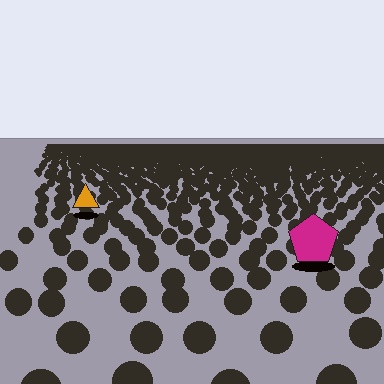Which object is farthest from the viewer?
The orange triangle is farthest from the viewer. It appears smaller and the ground texture around it is denser.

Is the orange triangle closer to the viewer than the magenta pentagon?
No. The magenta pentagon is closer — you can tell from the texture gradient: the ground texture is coarser near it.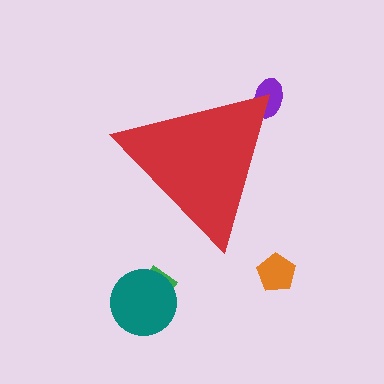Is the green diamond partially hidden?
No, the green diamond is fully visible.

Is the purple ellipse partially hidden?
Yes, the purple ellipse is partially hidden behind the red triangle.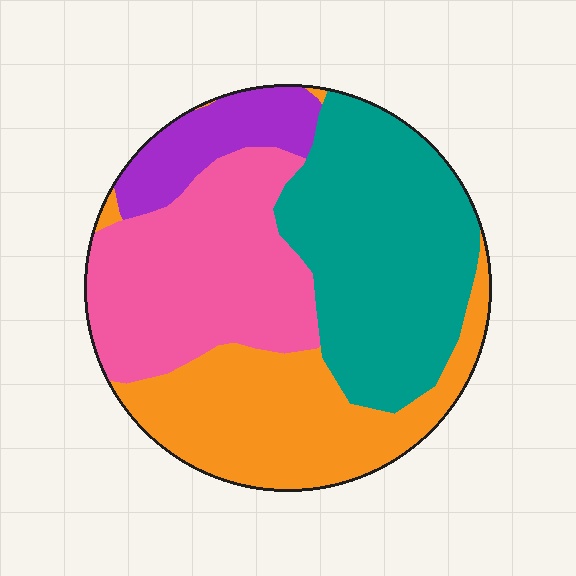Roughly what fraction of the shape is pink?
Pink takes up about one quarter (1/4) of the shape.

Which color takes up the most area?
Teal, at roughly 35%.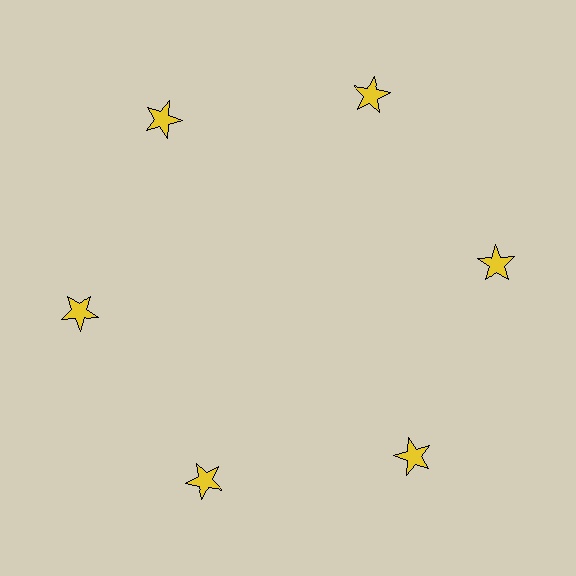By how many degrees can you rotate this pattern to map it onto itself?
The pattern maps onto itself every 60 degrees of rotation.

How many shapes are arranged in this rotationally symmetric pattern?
There are 6 shapes, arranged in 6 groups of 1.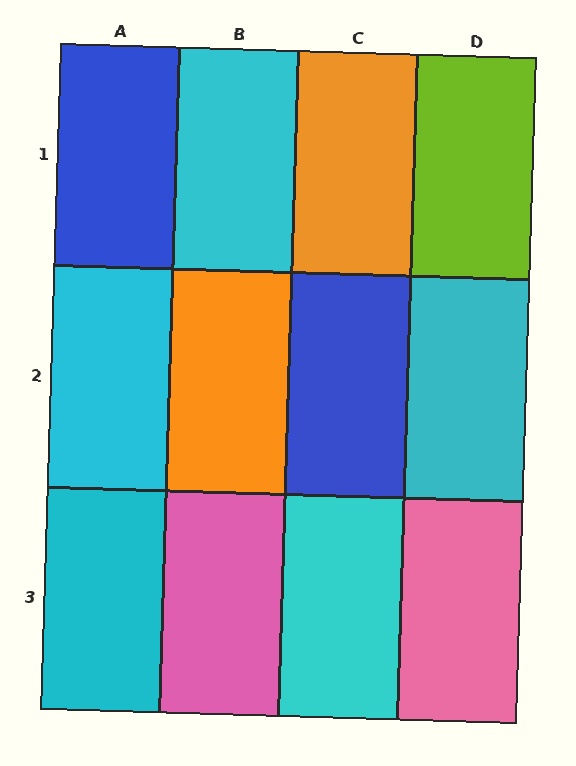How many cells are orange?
2 cells are orange.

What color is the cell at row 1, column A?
Blue.